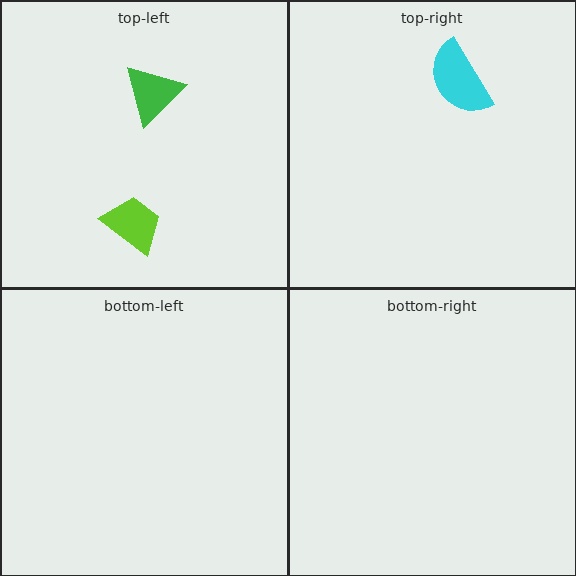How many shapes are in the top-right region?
1.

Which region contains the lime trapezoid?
The top-left region.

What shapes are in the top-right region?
The cyan semicircle.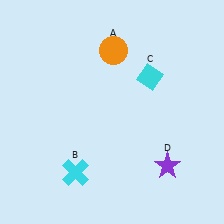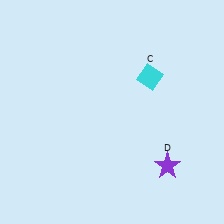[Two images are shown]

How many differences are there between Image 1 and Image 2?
There are 2 differences between the two images.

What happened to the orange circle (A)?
The orange circle (A) was removed in Image 2. It was in the top-right area of Image 1.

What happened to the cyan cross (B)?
The cyan cross (B) was removed in Image 2. It was in the bottom-left area of Image 1.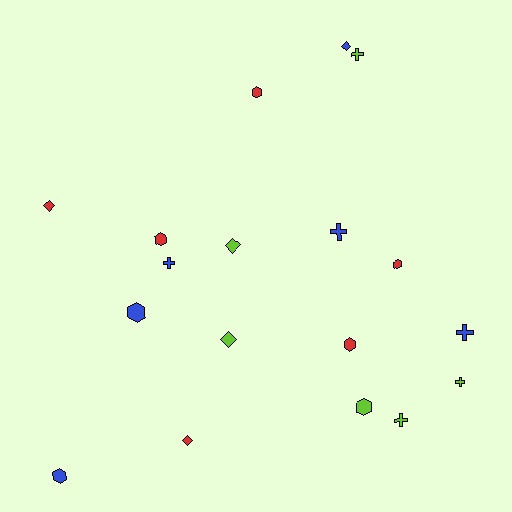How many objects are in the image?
There are 18 objects.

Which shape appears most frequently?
Hexagon, with 7 objects.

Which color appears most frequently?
Red, with 6 objects.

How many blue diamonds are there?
There is 1 blue diamond.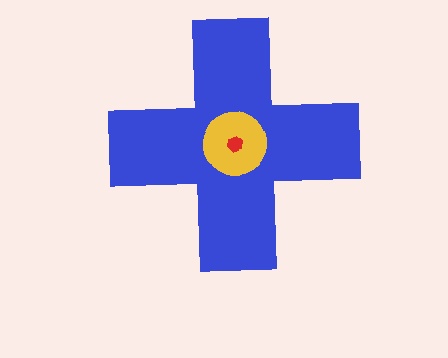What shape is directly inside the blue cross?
The yellow circle.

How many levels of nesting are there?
3.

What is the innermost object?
The red hexagon.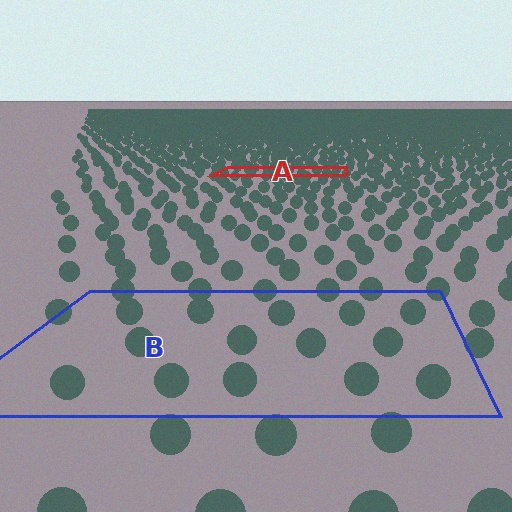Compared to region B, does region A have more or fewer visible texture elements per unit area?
Region A has more texture elements per unit area — they are packed more densely because it is farther away.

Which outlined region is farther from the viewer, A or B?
Region A is farther from the viewer — the texture elements inside it appear smaller and more densely packed.